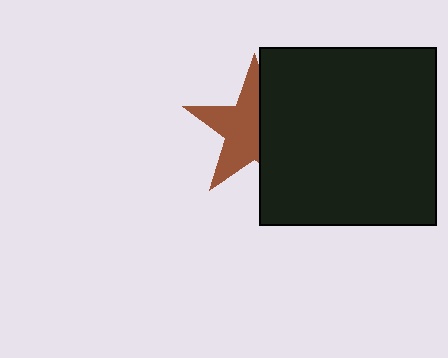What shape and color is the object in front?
The object in front is a black square.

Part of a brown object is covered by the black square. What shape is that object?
It is a star.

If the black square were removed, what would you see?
You would see the complete brown star.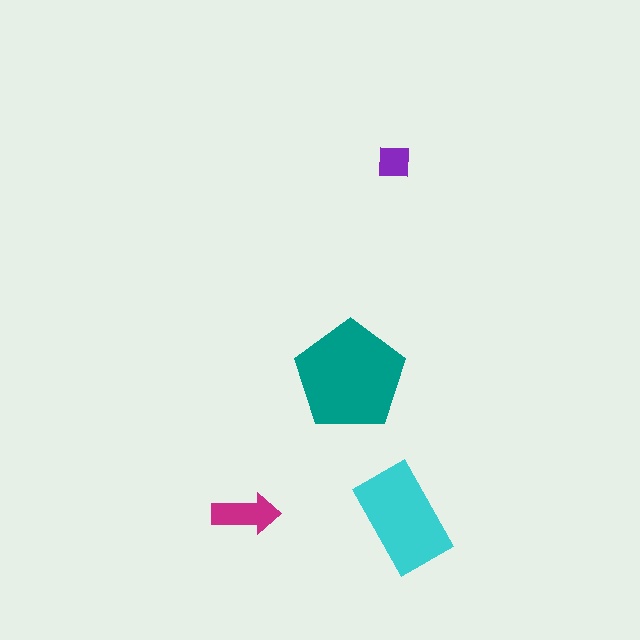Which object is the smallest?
The purple square.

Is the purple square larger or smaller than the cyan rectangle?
Smaller.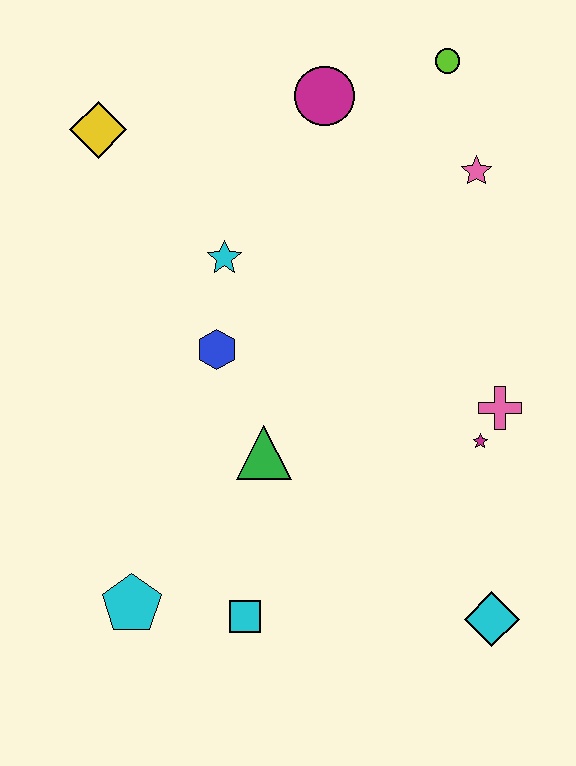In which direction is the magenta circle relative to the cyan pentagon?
The magenta circle is above the cyan pentagon.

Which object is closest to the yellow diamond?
The cyan star is closest to the yellow diamond.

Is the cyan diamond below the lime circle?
Yes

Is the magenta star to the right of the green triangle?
Yes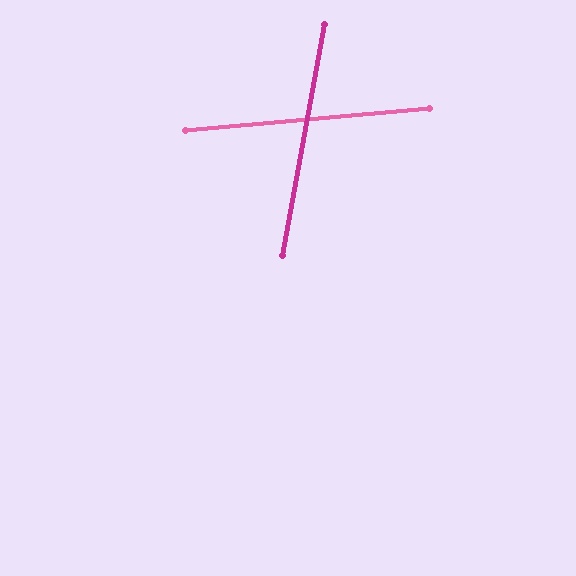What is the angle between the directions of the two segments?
Approximately 75 degrees.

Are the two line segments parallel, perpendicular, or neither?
Neither parallel nor perpendicular — they differ by about 75°.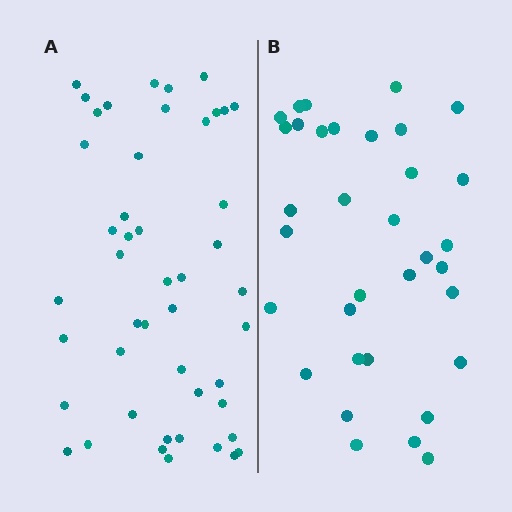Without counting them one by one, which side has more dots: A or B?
Region A (the left region) has more dots.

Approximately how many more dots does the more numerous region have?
Region A has approximately 15 more dots than region B.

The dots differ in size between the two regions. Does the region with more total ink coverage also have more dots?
No. Region B has more total ink coverage because its dots are larger, but region A actually contains more individual dots. Total area can be misleading — the number of items is what matters here.